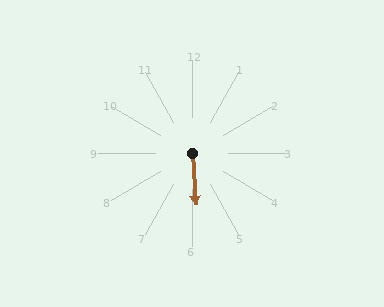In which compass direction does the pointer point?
South.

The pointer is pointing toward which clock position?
Roughly 6 o'clock.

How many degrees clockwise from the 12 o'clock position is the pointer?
Approximately 176 degrees.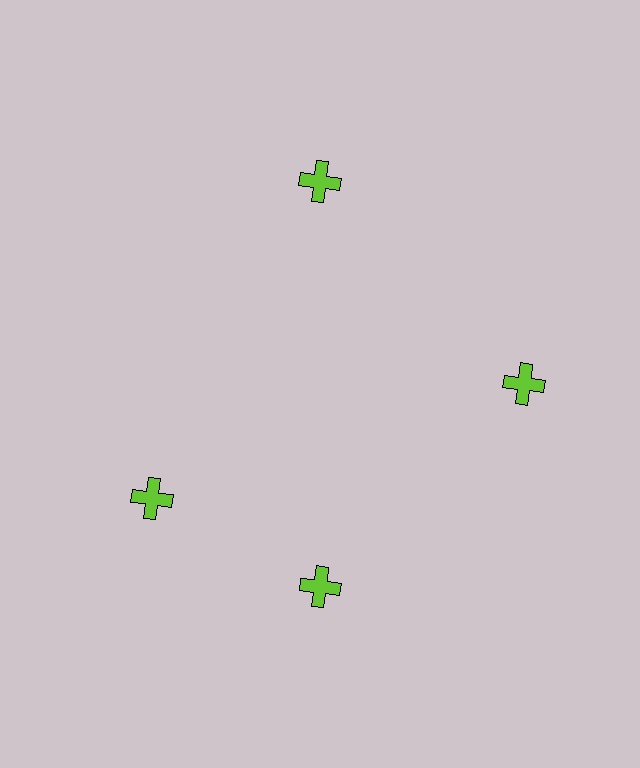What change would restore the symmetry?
The symmetry would be restored by rotating it back into even spacing with its neighbors so that all 4 crosses sit at equal angles and equal distance from the center.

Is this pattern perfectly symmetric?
No. The 4 lime crosses are arranged in a ring, but one element near the 9 o'clock position is rotated out of alignment along the ring, breaking the 4-fold rotational symmetry.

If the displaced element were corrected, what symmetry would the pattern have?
It would have 4-fold rotational symmetry — the pattern would map onto itself every 90 degrees.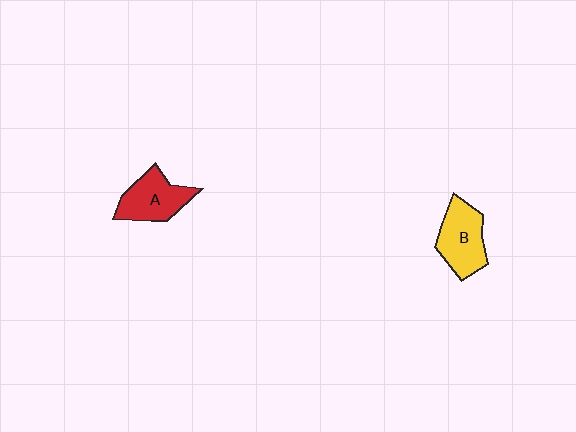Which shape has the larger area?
Shape B (yellow).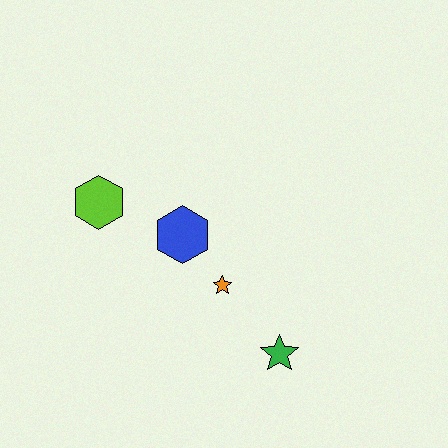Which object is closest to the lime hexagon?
The blue hexagon is closest to the lime hexagon.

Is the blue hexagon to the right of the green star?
No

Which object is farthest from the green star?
The lime hexagon is farthest from the green star.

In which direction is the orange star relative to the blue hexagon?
The orange star is below the blue hexagon.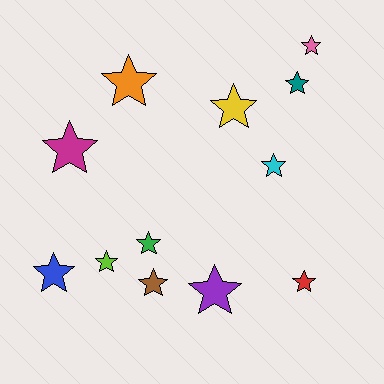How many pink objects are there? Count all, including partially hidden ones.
There is 1 pink object.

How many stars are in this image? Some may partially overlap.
There are 12 stars.